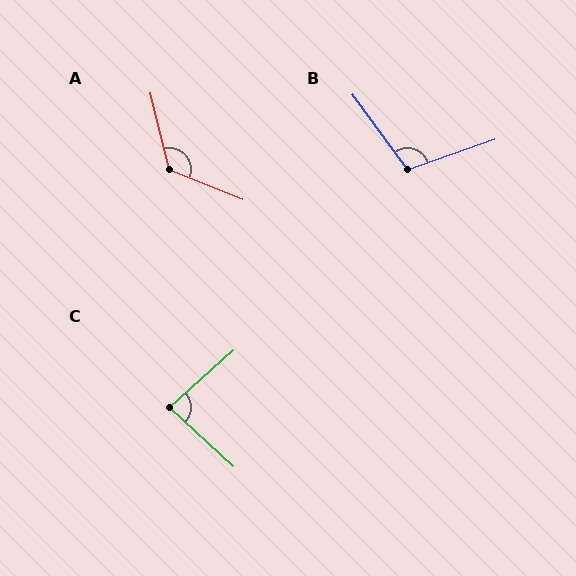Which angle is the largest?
A, at approximately 125 degrees.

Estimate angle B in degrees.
Approximately 107 degrees.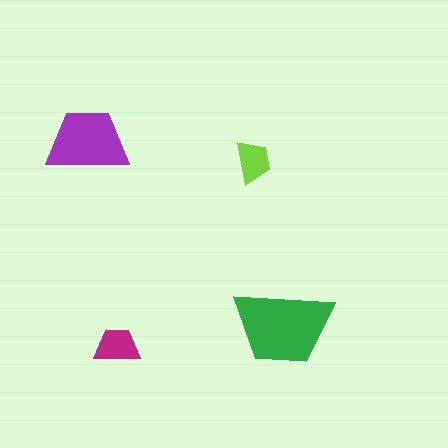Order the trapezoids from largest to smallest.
the green one, the purple one, the magenta one, the lime one.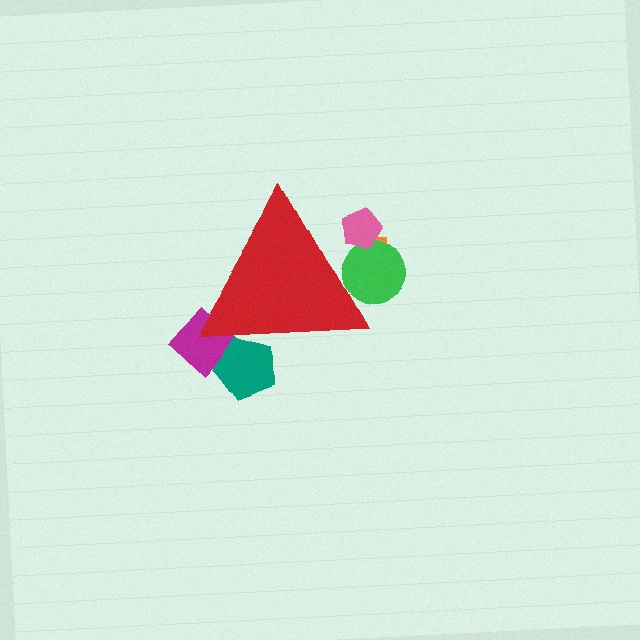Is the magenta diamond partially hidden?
Yes, the magenta diamond is partially hidden behind the red triangle.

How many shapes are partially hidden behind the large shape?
5 shapes are partially hidden.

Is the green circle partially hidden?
Yes, the green circle is partially hidden behind the red triangle.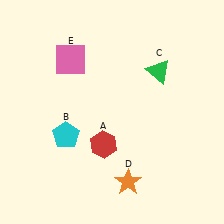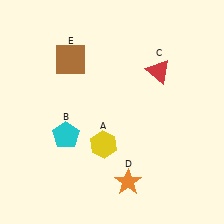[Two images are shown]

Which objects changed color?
A changed from red to yellow. C changed from green to red. E changed from pink to brown.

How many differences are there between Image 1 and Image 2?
There are 3 differences between the two images.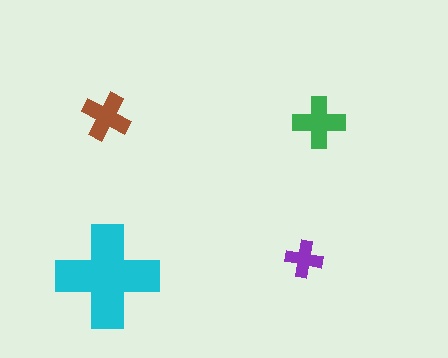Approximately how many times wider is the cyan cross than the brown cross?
About 2 times wider.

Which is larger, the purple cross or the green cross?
The green one.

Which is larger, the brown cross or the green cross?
The green one.